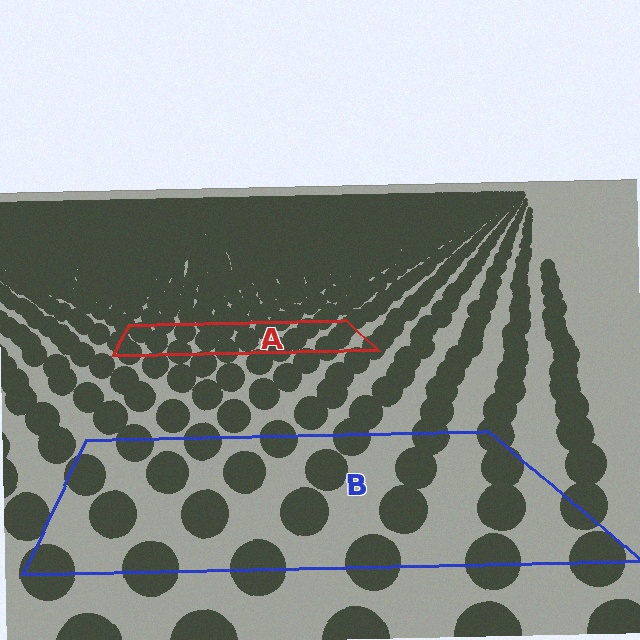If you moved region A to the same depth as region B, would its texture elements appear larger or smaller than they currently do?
They would appear larger. At a closer depth, the same texture elements are projected at a bigger on-screen size.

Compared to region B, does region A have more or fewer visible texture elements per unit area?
Region A has more texture elements per unit area — they are packed more densely because it is farther away.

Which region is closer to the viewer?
Region B is closer. The texture elements there are larger and more spread out.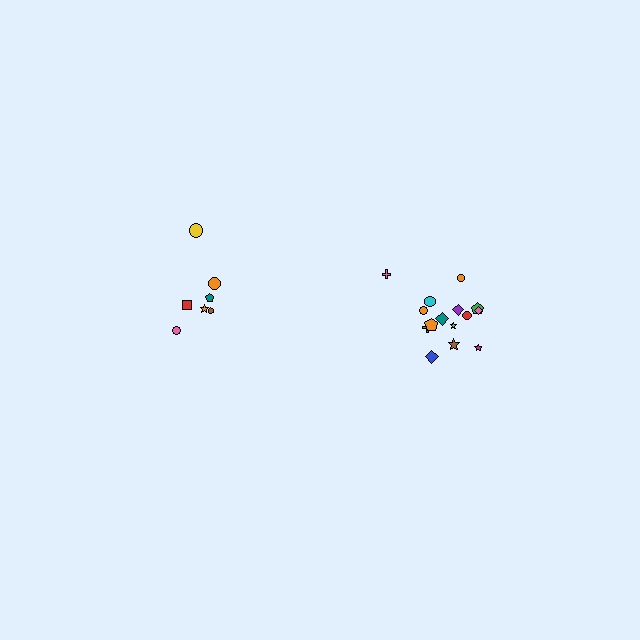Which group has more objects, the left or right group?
The right group.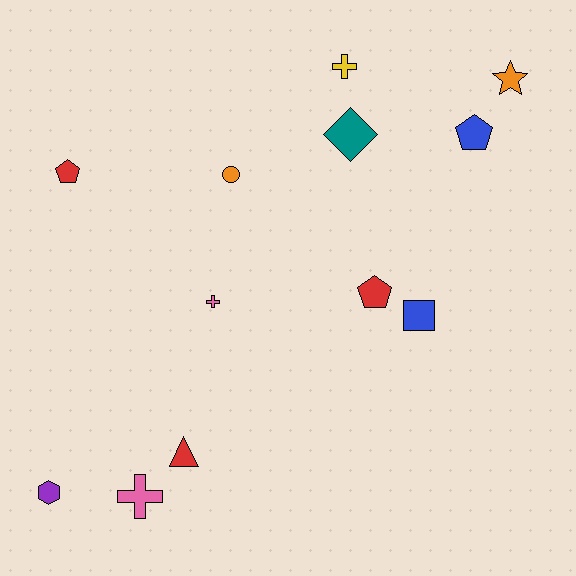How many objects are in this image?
There are 12 objects.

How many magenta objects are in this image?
There are no magenta objects.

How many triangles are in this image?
There is 1 triangle.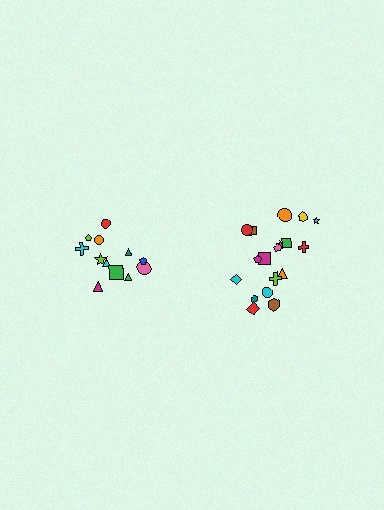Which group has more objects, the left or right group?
The right group.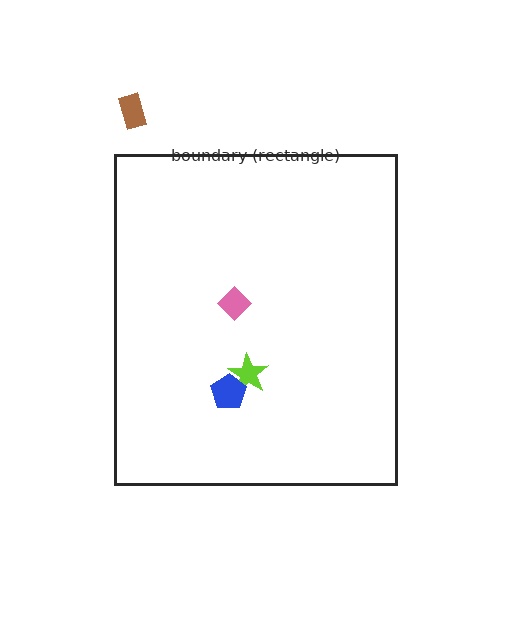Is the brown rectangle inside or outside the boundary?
Outside.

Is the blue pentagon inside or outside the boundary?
Inside.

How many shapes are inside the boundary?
3 inside, 1 outside.